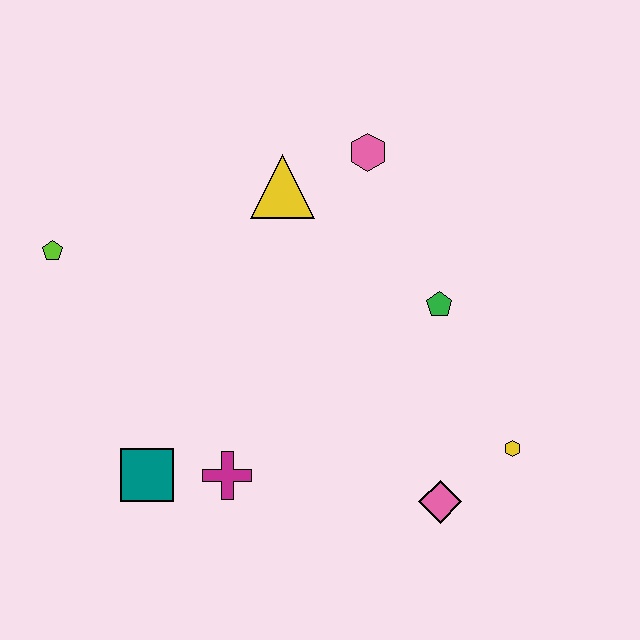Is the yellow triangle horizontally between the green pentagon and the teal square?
Yes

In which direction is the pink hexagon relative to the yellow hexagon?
The pink hexagon is above the yellow hexagon.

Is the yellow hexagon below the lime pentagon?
Yes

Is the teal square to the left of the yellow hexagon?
Yes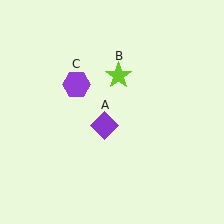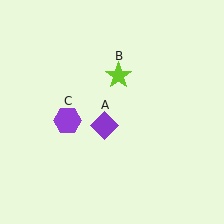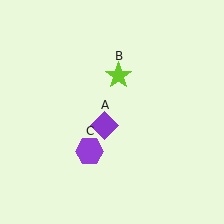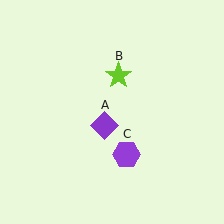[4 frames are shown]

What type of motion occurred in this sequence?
The purple hexagon (object C) rotated counterclockwise around the center of the scene.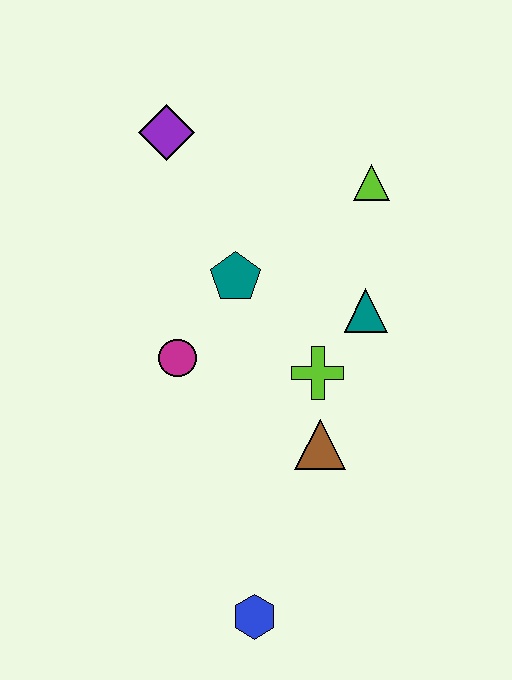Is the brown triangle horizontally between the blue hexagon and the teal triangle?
Yes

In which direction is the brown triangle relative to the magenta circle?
The brown triangle is to the right of the magenta circle.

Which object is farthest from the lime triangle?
The blue hexagon is farthest from the lime triangle.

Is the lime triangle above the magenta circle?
Yes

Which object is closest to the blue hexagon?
The brown triangle is closest to the blue hexagon.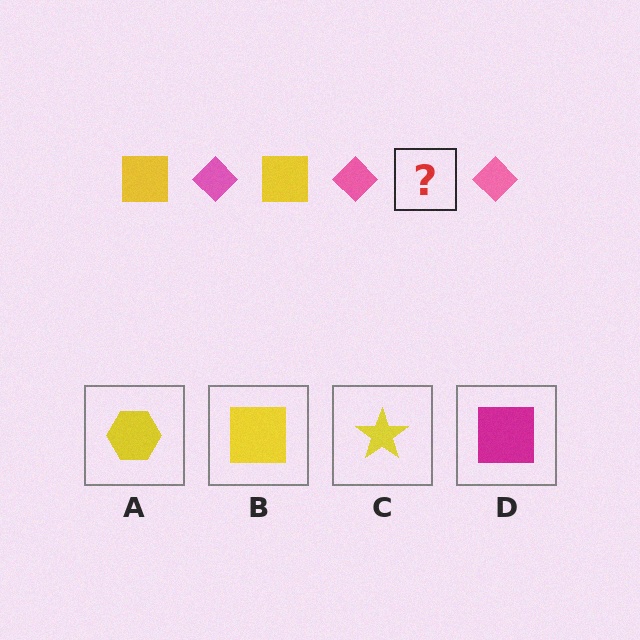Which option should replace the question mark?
Option B.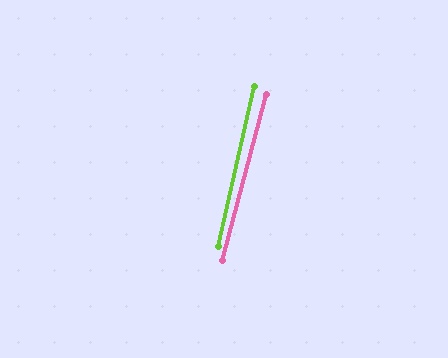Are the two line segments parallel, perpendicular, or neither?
Parallel — their directions differ by only 2.0°.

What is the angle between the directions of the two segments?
Approximately 2 degrees.